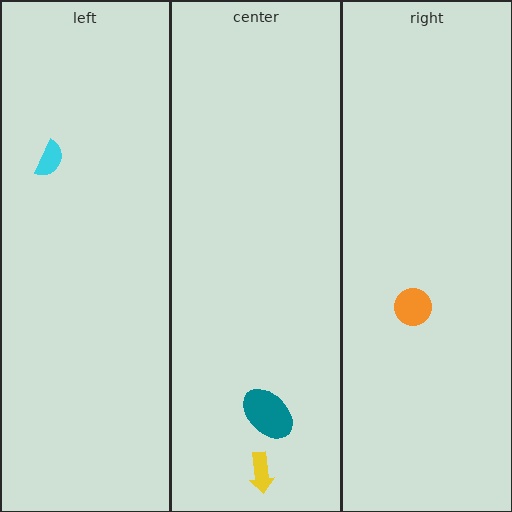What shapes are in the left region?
The cyan semicircle.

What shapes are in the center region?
The teal ellipse, the yellow arrow.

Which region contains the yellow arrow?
The center region.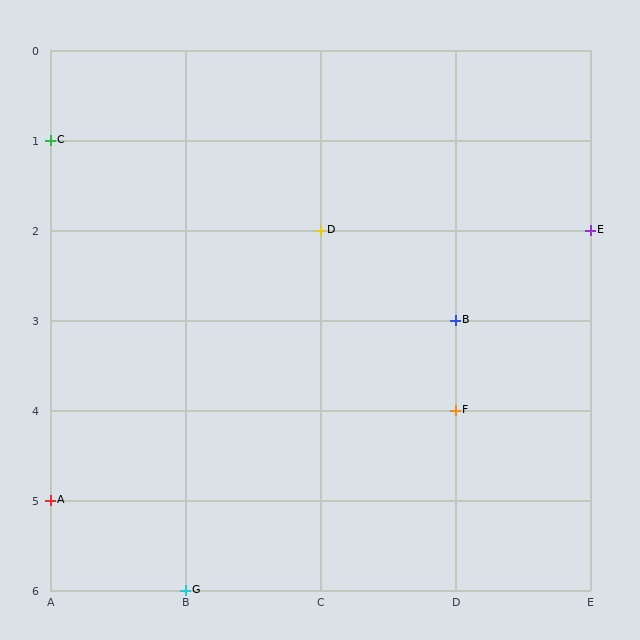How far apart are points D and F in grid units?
Points D and F are 1 column and 2 rows apart (about 2.2 grid units diagonally).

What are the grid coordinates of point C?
Point C is at grid coordinates (A, 1).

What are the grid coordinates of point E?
Point E is at grid coordinates (E, 2).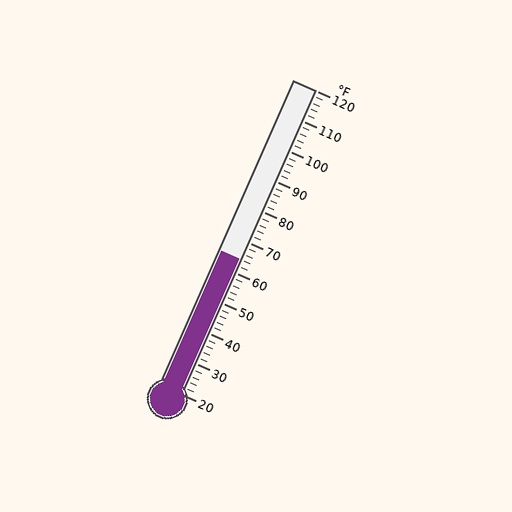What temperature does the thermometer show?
The thermometer shows approximately 64°F.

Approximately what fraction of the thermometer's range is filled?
The thermometer is filled to approximately 45% of its range.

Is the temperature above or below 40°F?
The temperature is above 40°F.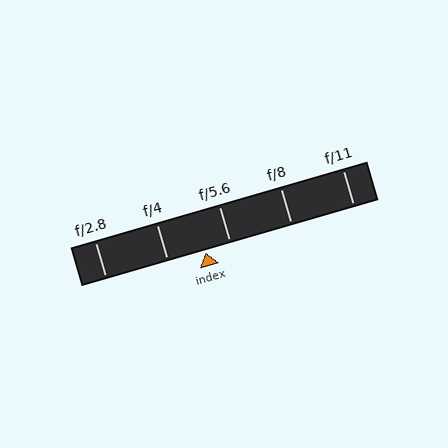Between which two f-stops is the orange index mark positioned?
The index mark is between f/4 and f/5.6.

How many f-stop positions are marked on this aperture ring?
There are 5 f-stop positions marked.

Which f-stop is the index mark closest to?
The index mark is closest to f/5.6.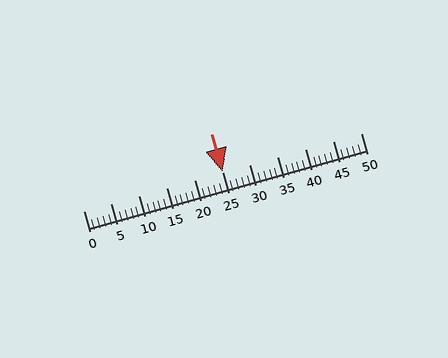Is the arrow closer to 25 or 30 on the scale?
The arrow is closer to 25.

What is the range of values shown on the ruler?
The ruler shows values from 0 to 50.